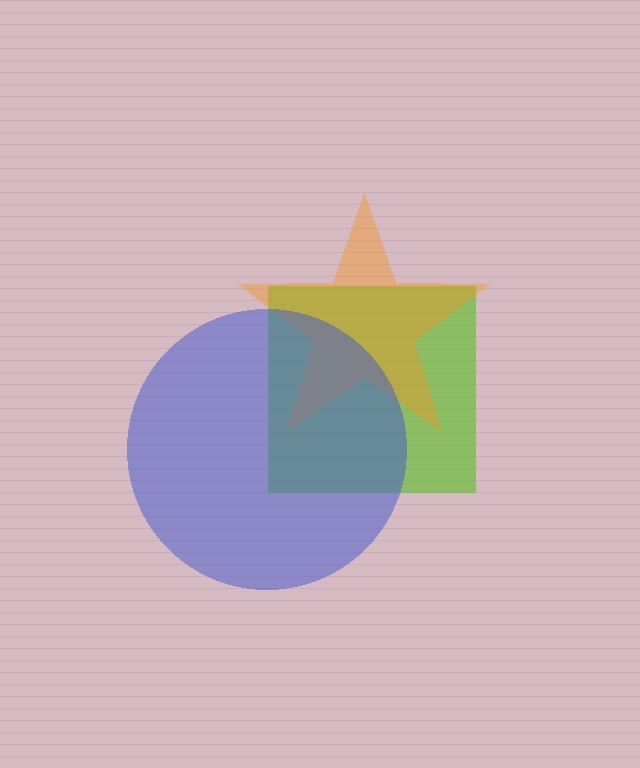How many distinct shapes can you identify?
There are 3 distinct shapes: a lime square, an orange star, a blue circle.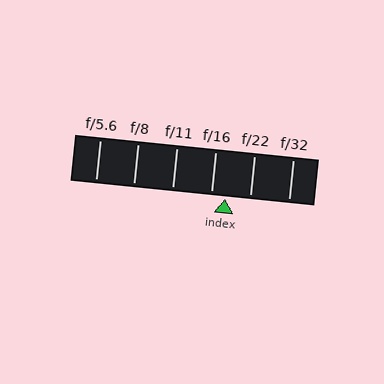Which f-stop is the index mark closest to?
The index mark is closest to f/16.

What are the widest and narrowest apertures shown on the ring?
The widest aperture shown is f/5.6 and the narrowest is f/32.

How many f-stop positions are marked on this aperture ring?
There are 6 f-stop positions marked.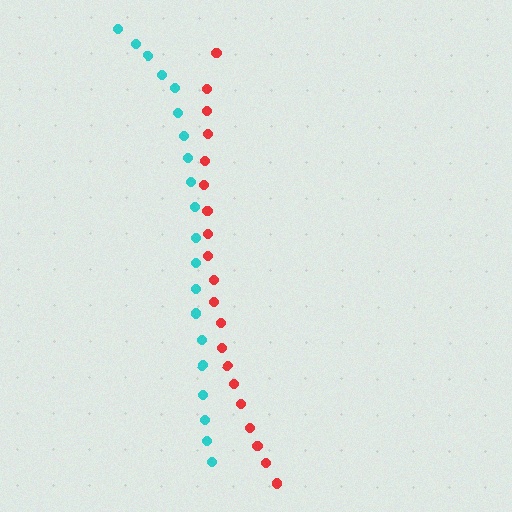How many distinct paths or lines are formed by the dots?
There are 2 distinct paths.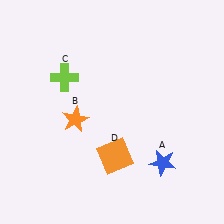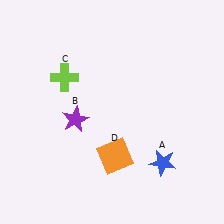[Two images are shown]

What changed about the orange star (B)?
In Image 1, B is orange. In Image 2, it changed to purple.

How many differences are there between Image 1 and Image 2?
There is 1 difference between the two images.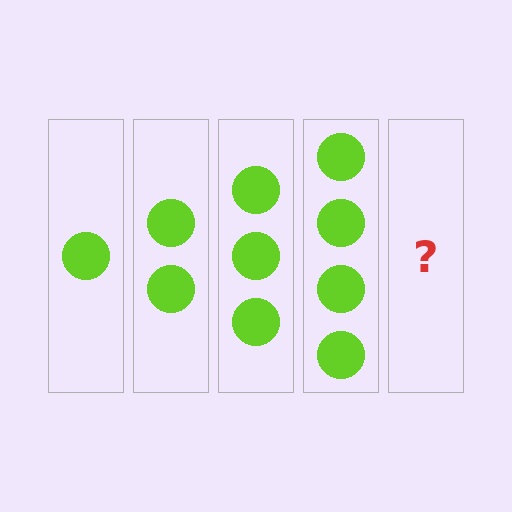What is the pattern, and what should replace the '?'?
The pattern is that each step adds one more circle. The '?' should be 5 circles.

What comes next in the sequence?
The next element should be 5 circles.